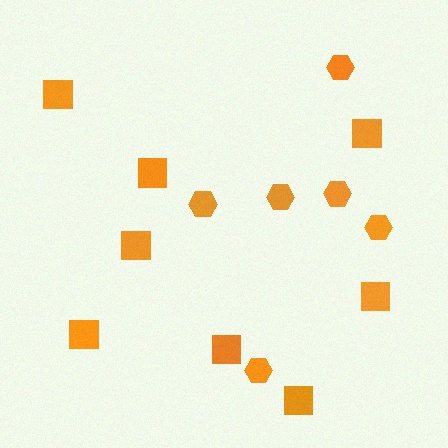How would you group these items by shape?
There are 2 groups: one group of squares (8) and one group of hexagons (6).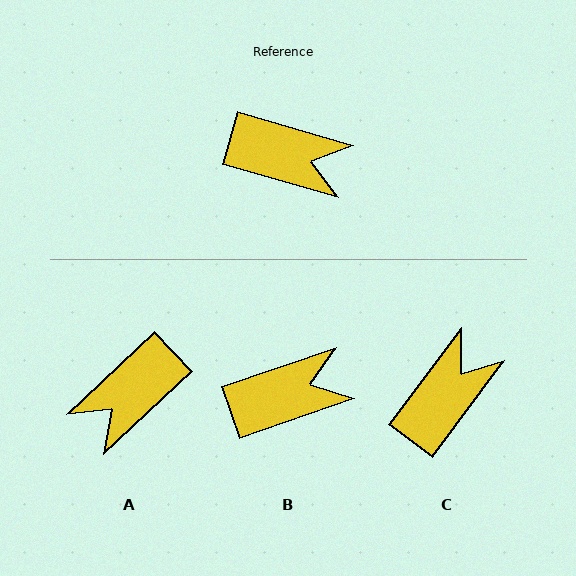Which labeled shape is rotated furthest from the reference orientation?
A, about 121 degrees away.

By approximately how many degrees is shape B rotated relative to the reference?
Approximately 35 degrees counter-clockwise.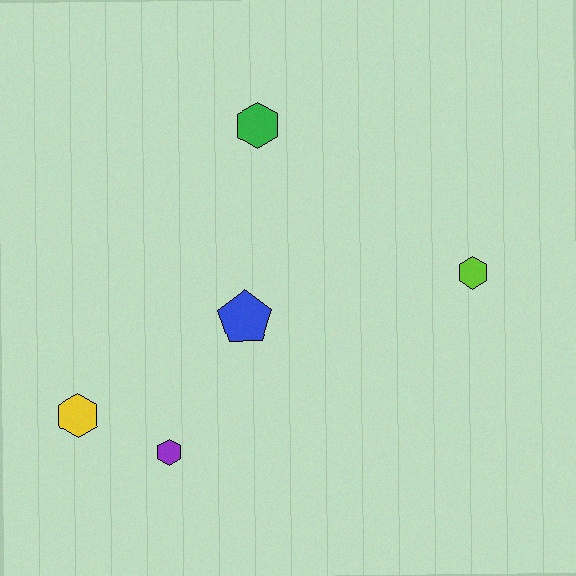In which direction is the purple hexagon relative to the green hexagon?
The purple hexagon is below the green hexagon.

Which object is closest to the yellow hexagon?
The purple hexagon is closest to the yellow hexagon.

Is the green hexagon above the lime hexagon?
Yes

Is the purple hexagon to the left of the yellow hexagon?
No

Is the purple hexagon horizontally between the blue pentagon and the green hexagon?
No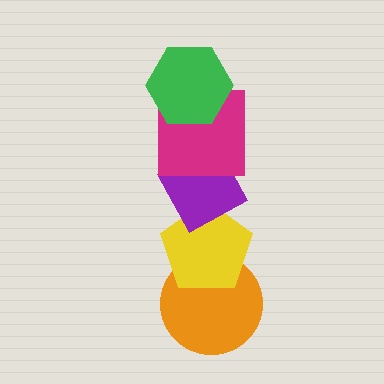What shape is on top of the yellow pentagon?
The purple diamond is on top of the yellow pentagon.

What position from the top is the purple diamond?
The purple diamond is 3rd from the top.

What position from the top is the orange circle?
The orange circle is 5th from the top.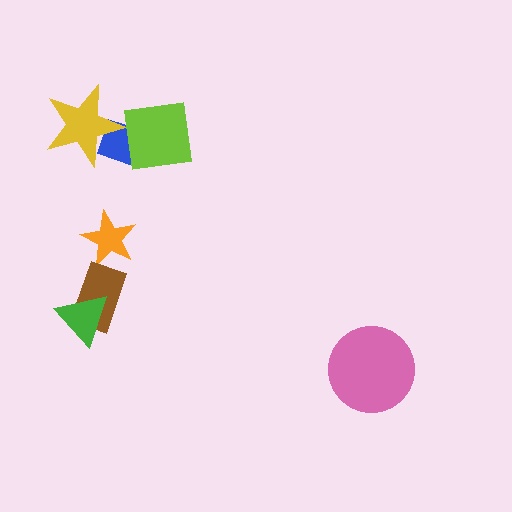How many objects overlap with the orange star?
0 objects overlap with the orange star.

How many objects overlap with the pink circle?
0 objects overlap with the pink circle.